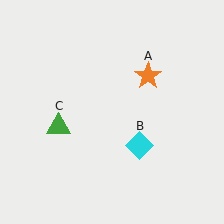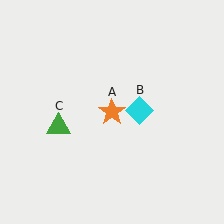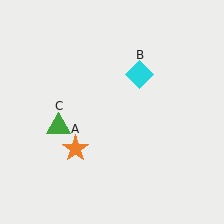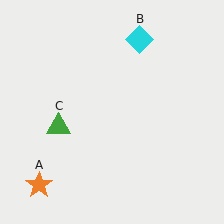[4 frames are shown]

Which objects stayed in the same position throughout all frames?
Green triangle (object C) remained stationary.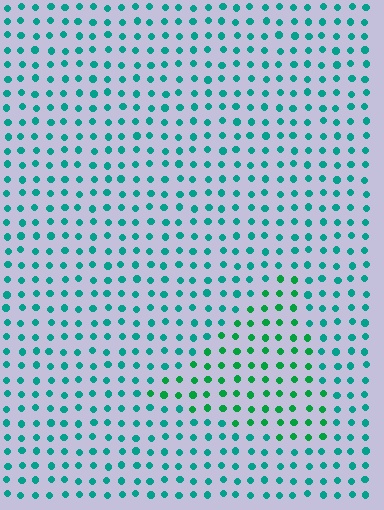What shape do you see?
I see a triangle.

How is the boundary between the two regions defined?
The boundary is defined purely by a slight shift in hue (about 31 degrees). Spacing, size, and orientation are identical on both sides.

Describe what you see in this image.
The image is filled with small teal elements in a uniform arrangement. A triangle-shaped region is visible where the elements are tinted to a slightly different hue, forming a subtle color boundary.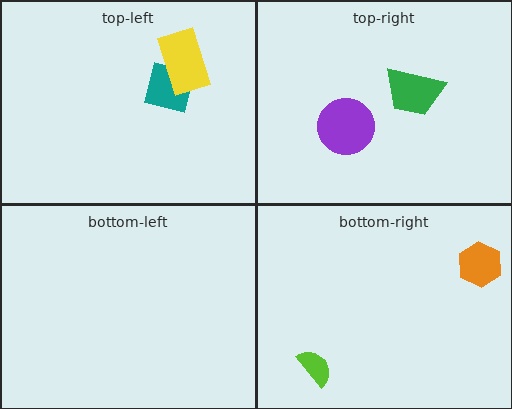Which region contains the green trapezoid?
The top-right region.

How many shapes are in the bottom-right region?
2.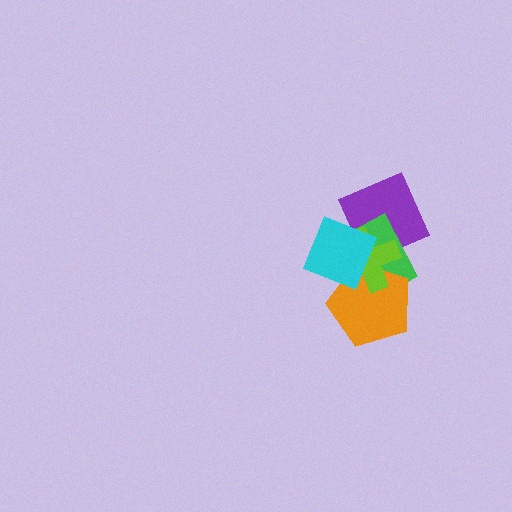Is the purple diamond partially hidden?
Yes, it is partially covered by another shape.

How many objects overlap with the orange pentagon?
3 objects overlap with the orange pentagon.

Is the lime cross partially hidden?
Yes, it is partially covered by another shape.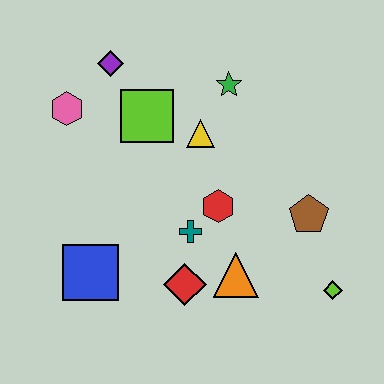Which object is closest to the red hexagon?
The teal cross is closest to the red hexagon.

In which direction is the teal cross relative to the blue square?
The teal cross is to the right of the blue square.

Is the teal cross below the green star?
Yes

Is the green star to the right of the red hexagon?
Yes